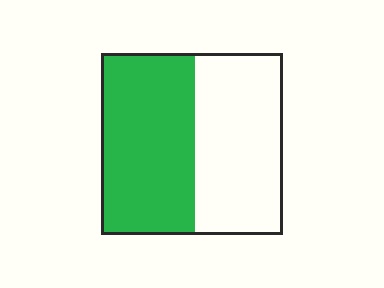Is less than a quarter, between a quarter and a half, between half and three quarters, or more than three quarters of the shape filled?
Between half and three quarters.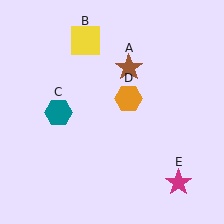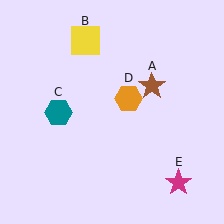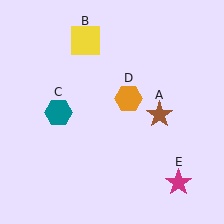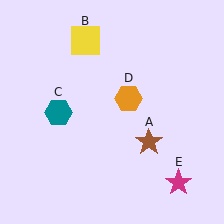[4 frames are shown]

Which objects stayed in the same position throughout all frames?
Yellow square (object B) and teal hexagon (object C) and orange hexagon (object D) and magenta star (object E) remained stationary.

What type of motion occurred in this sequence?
The brown star (object A) rotated clockwise around the center of the scene.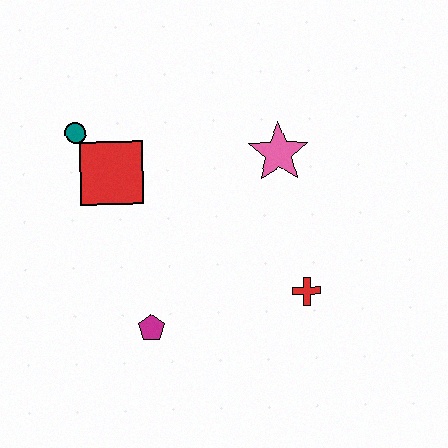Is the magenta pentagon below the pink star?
Yes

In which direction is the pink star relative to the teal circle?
The pink star is to the right of the teal circle.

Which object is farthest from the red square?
The red cross is farthest from the red square.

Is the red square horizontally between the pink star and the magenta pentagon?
No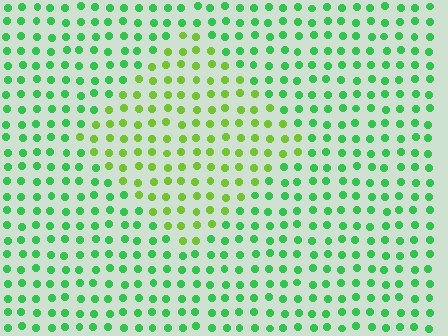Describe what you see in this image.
The image is filled with small green elements in a uniform arrangement. A diamond-shaped region is visible where the elements are tinted to a slightly different hue, forming a subtle color boundary.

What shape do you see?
I see a diamond.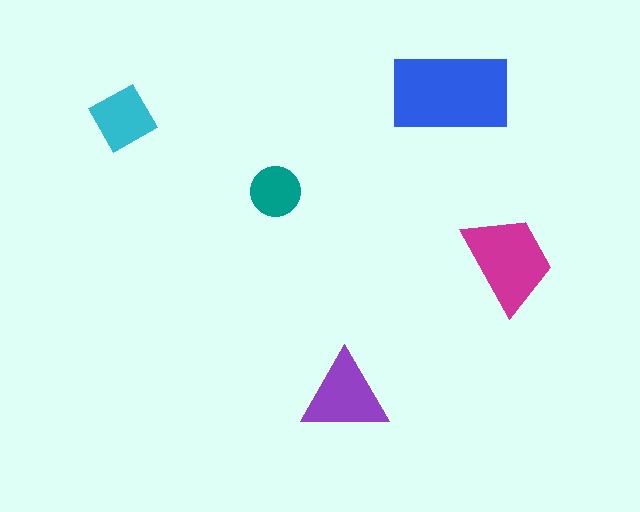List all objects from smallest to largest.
The teal circle, the cyan diamond, the purple triangle, the magenta trapezoid, the blue rectangle.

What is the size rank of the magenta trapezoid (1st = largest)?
2nd.